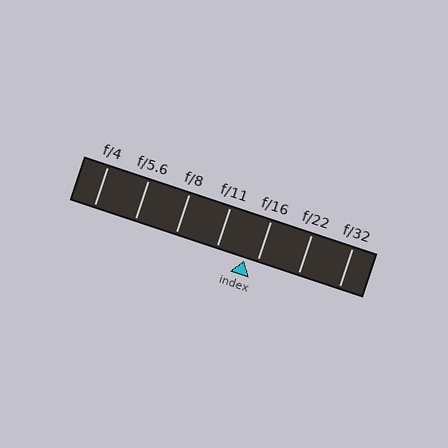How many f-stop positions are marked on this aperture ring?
There are 7 f-stop positions marked.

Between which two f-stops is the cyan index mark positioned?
The index mark is between f/11 and f/16.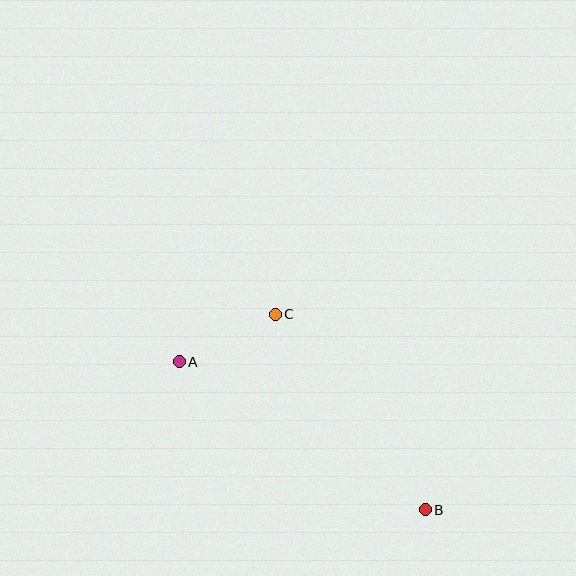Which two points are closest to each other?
Points A and C are closest to each other.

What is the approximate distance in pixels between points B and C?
The distance between B and C is approximately 246 pixels.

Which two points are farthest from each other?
Points A and B are farthest from each other.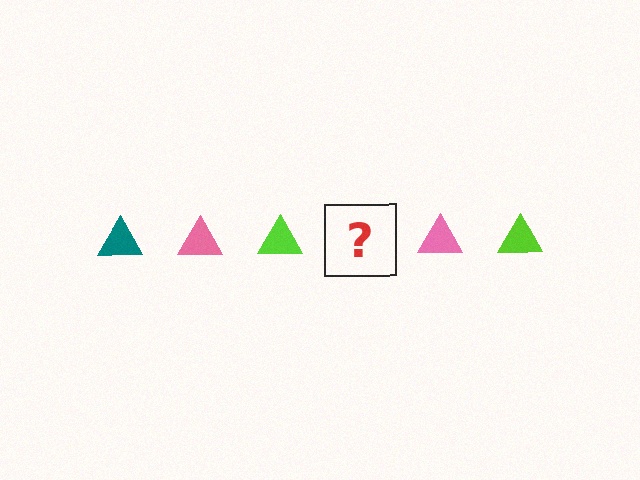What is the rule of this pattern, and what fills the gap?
The rule is that the pattern cycles through teal, pink, lime triangles. The gap should be filled with a teal triangle.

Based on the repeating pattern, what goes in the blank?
The blank should be a teal triangle.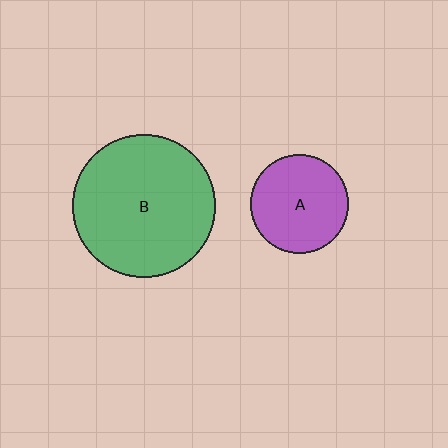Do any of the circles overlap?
No, none of the circles overlap.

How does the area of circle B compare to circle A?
Approximately 2.1 times.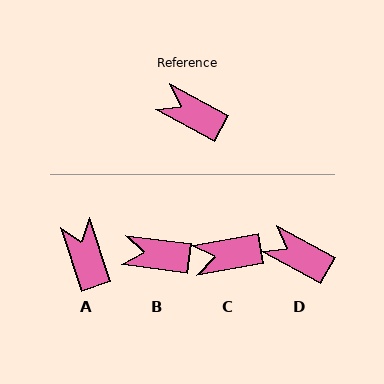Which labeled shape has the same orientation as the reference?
D.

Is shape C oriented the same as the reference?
No, it is off by about 38 degrees.